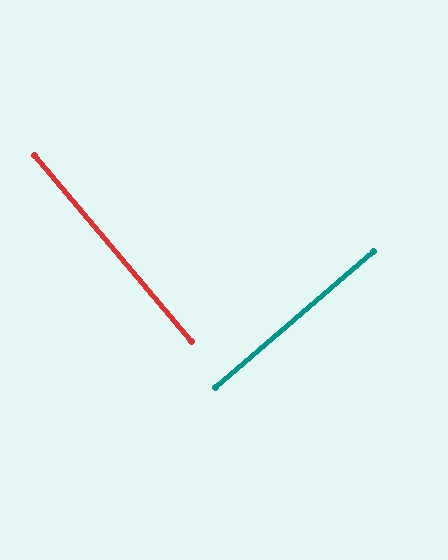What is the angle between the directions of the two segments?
Approximately 90 degrees.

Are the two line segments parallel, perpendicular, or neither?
Perpendicular — they meet at approximately 90°.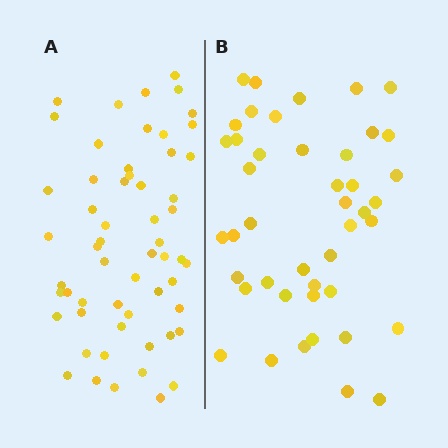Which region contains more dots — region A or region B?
Region A (the left region) has more dots.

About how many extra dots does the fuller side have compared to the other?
Region A has approximately 15 more dots than region B.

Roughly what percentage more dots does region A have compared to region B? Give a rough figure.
About 30% more.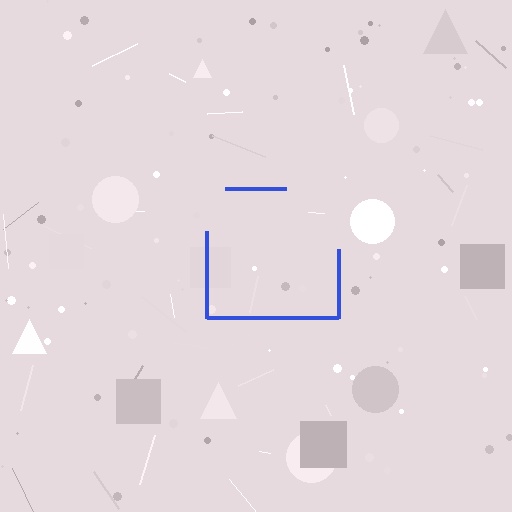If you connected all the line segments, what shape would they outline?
They would outline a square.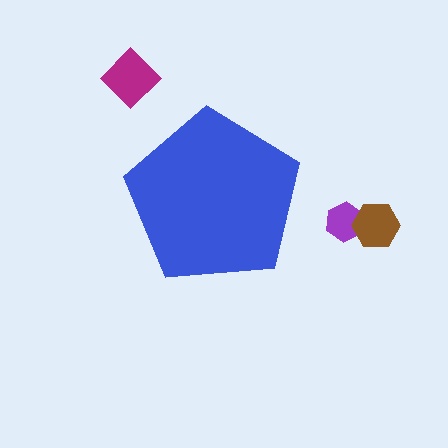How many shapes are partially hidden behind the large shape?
0 shapes are partially hidden.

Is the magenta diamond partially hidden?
No, the magenta diamond is fully visible.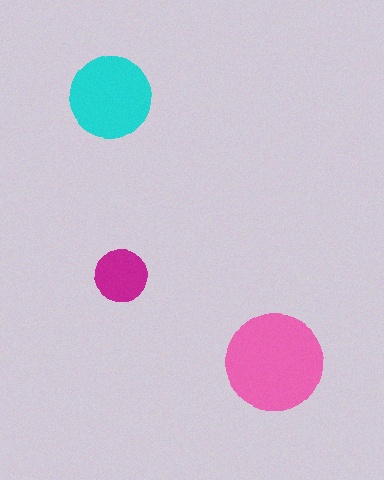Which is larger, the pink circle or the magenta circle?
The pink one.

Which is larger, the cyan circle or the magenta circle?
The cyan one.